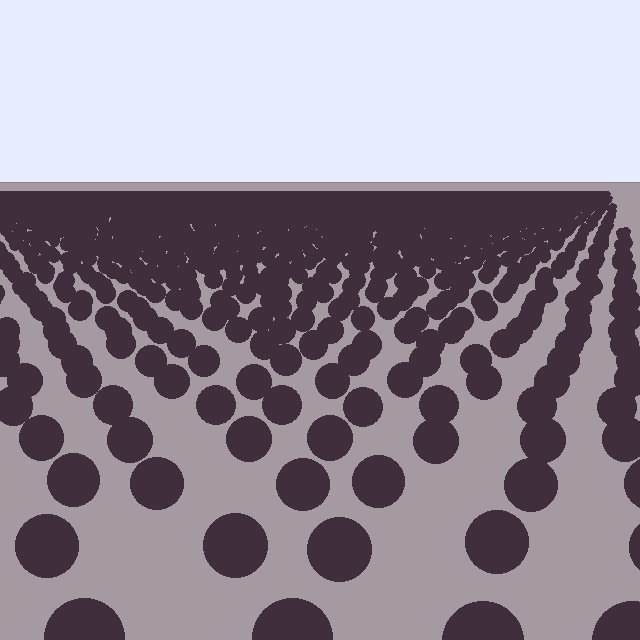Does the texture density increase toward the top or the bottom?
Density increases toward the top.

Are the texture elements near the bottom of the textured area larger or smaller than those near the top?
Larger. Near the bottom, elements are closer to the viewer and appear at a bigger on-screen size.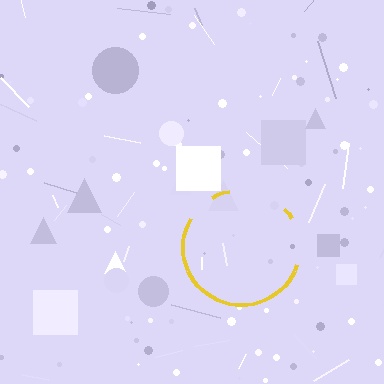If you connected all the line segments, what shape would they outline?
They would outline a circle.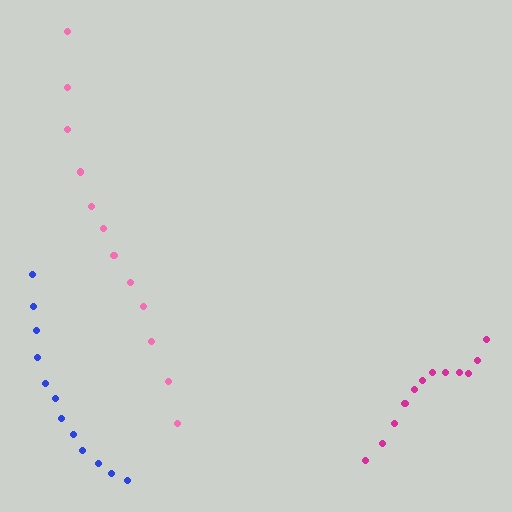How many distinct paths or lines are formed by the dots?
There are 3 distinct paths.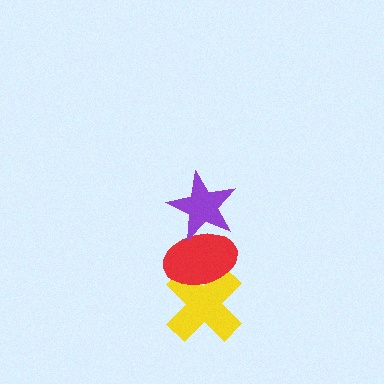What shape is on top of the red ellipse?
The purple star is on top of the red ellipse.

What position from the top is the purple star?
The purple star is 1st from the top.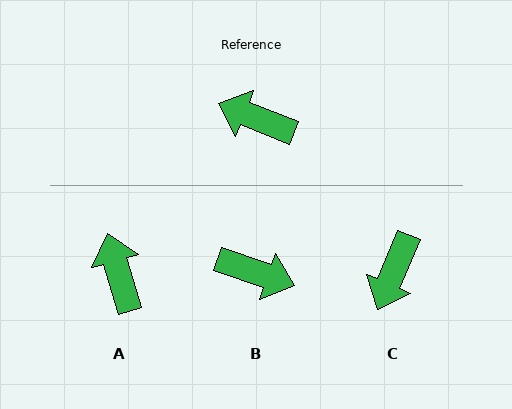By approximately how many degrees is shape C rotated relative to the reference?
Approximately 89 degrees counter-clockwise.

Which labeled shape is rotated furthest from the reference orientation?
B, about 177 degrees away.